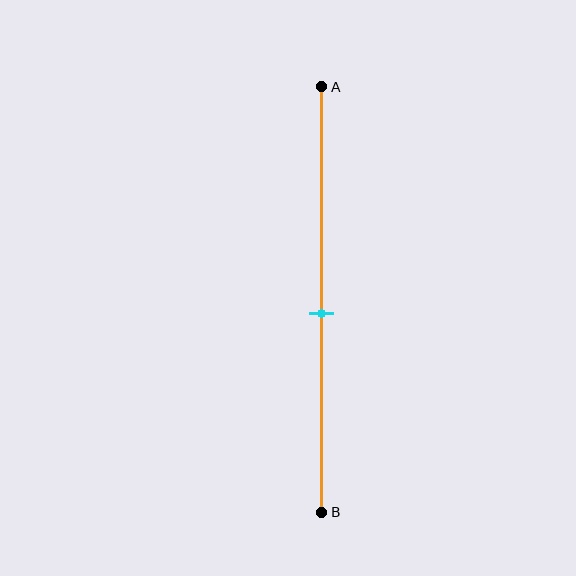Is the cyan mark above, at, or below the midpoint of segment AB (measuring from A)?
The cyan mark is below the midpoint of segment AB.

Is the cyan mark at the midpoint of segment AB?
No, the mark is at about 55% from A, not at the 50% midpoint.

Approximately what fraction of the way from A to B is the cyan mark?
The cyan mark is approximately 55% of the way from A to B.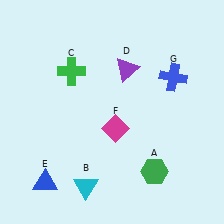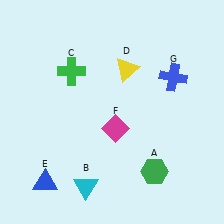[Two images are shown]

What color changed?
The triangle (D) changed from purple in Image 1 to yellow in Image 2.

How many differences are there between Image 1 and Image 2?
There is 1 difference between the two images.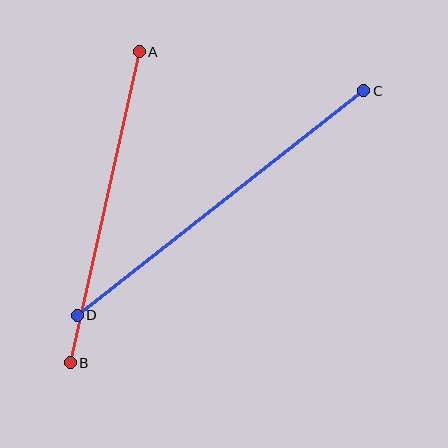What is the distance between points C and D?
The distance is approximately 364 pixels.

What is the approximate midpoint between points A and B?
The midpoint is at approximately (105, 207) pixels.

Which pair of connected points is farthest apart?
Points C and D are farthest apart.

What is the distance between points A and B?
The distance is approximately 319 pixels.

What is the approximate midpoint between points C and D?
The midpoint is at approximately (221, 203) pixels.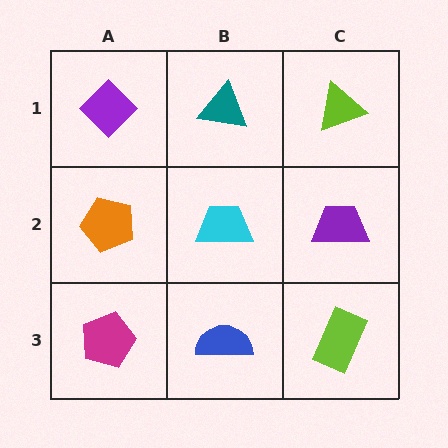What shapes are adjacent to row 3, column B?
A cyan trapezoid (row 2, column B), a magenta pentagon (row 3, column A), a lime rectangle (row 3, column C).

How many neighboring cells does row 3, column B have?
3.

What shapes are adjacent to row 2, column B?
A teal triangle (row 1, column B), a blue semicircle (row 3, column B), an orange pentagon (row 2, column A), a purple trapezoid (row 2, column C).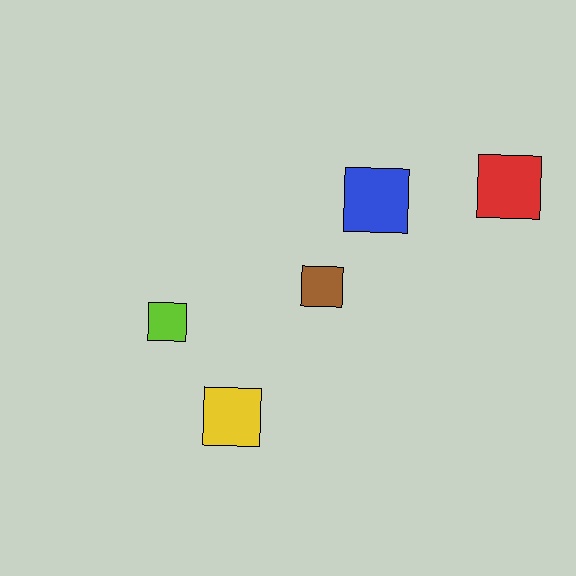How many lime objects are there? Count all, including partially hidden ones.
There is 1 lime object.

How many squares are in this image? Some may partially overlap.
There are 5 squares.